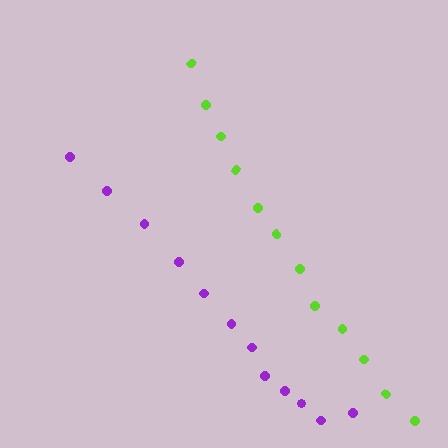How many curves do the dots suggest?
There are 2 distinct paths.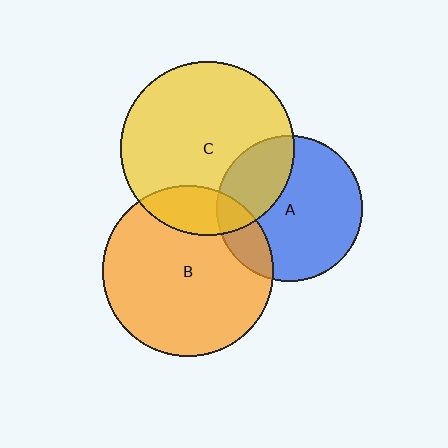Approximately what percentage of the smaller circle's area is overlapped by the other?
Approximately 15%.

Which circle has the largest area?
Circle C (yellow).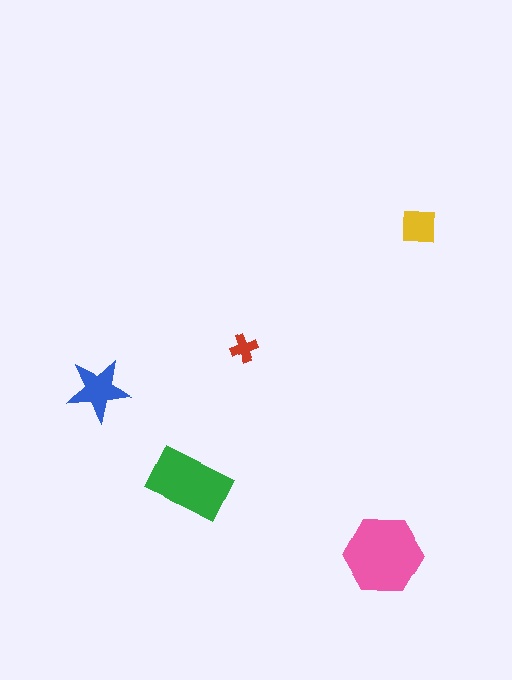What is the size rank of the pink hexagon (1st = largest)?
1st.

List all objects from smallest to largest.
The red cross, the yellow square, the blue star, the green rectangle, the pink hexagon.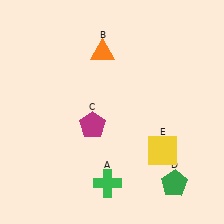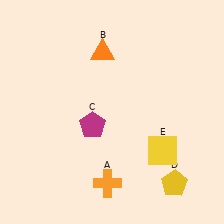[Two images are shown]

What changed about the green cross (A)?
In Image 1, A is green. In Image 2, it changed to orange.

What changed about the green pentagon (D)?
In Image 1, D is green. In Image 2, it changed to yellow.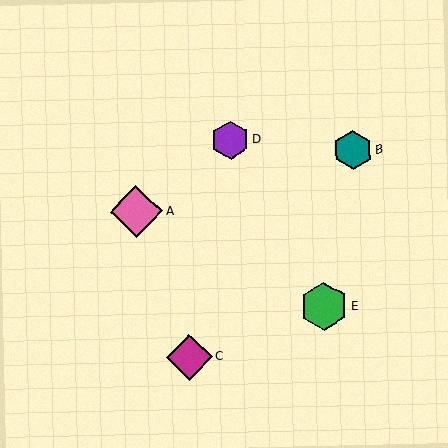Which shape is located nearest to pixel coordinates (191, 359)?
The magenta diamond (labeled C) at (189, 357) is nearest to that location.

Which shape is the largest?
The pink diamond (labeled A) is the largest.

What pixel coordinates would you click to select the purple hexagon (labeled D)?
Click at (230, 140) to select the purple hexagon D.